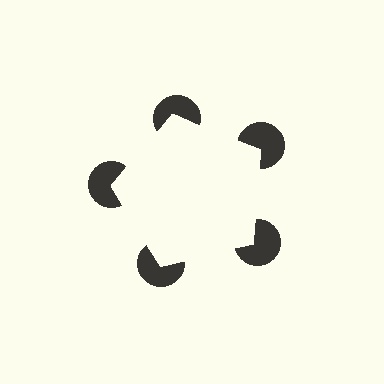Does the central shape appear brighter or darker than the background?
It typically appears slightly brighter than the background, even though no actual brightness change is drawn.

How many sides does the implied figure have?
5 sides.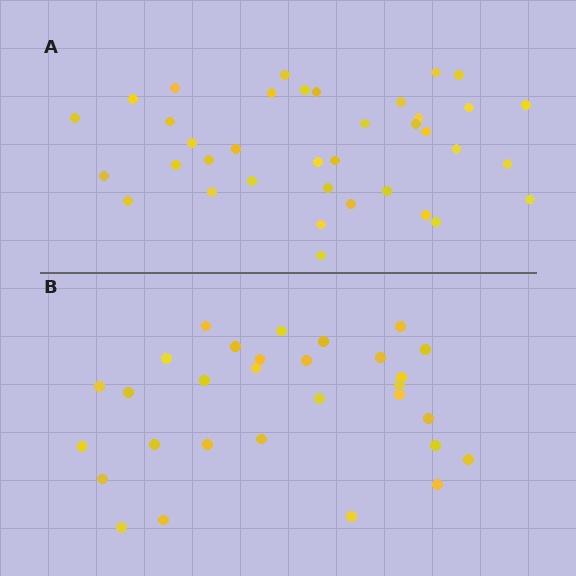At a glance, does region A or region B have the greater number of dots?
Region A (the top region) has more dots.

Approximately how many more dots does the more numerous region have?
Region A has roughly 8 or so more dots than region B.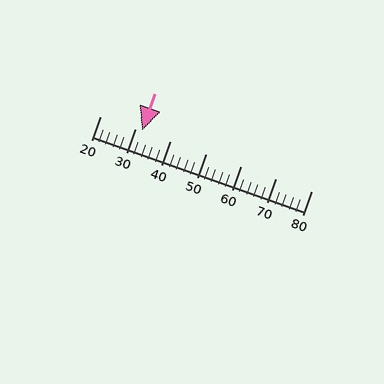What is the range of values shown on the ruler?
The ruler shows values from 20 to 80.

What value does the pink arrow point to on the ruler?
The pink arrow points to approximately 32.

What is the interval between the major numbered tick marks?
The major tick marks are spaced 10 units apart.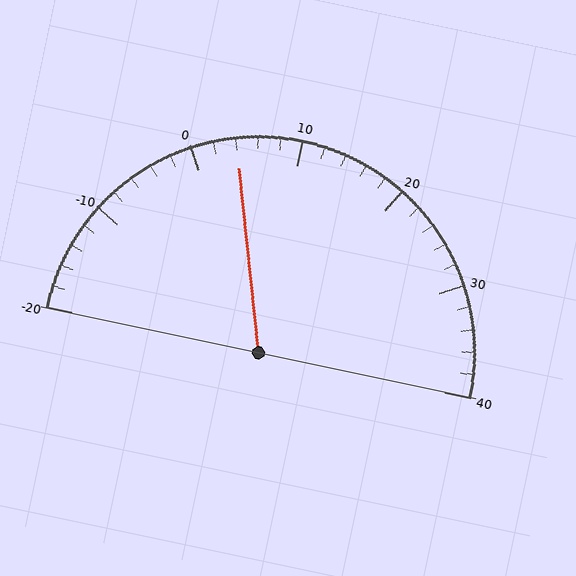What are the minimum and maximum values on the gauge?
The gauge ranges from -20 to 40.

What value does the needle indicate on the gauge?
The needle indicates approximately 4.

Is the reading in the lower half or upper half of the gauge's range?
The reading is in the lower half of the range (-20 to 40).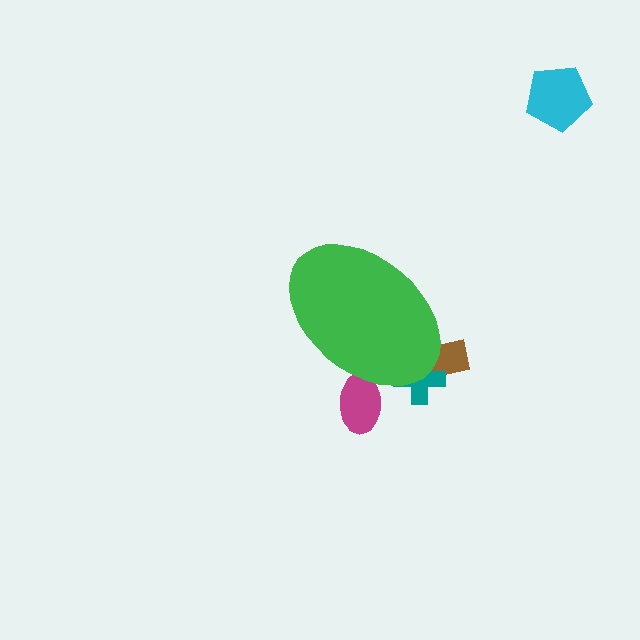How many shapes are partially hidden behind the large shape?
3 shapes are partially hidden.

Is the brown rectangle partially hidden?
Yes, the brown rectangle is partially hidden behind the green ellipse.